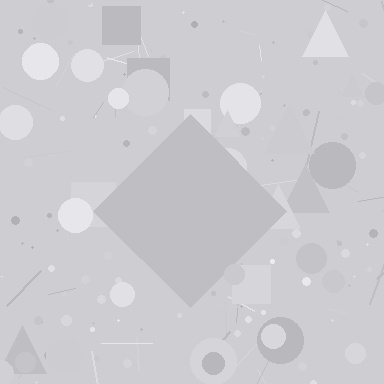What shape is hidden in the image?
A diamond is hidden in the image.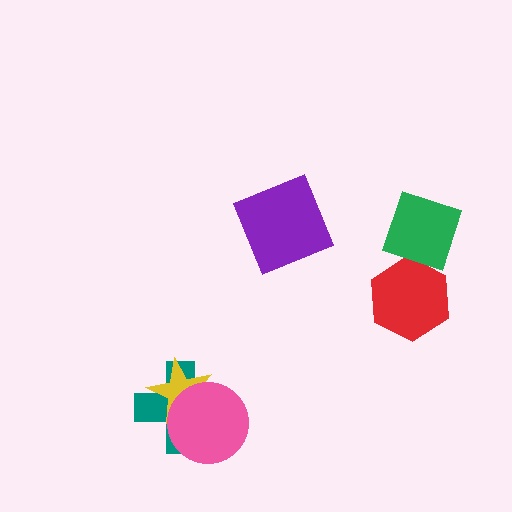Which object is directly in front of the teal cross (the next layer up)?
The yellow star is directly in front of the teal cross.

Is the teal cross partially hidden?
Yes, it is partially covered by another shape.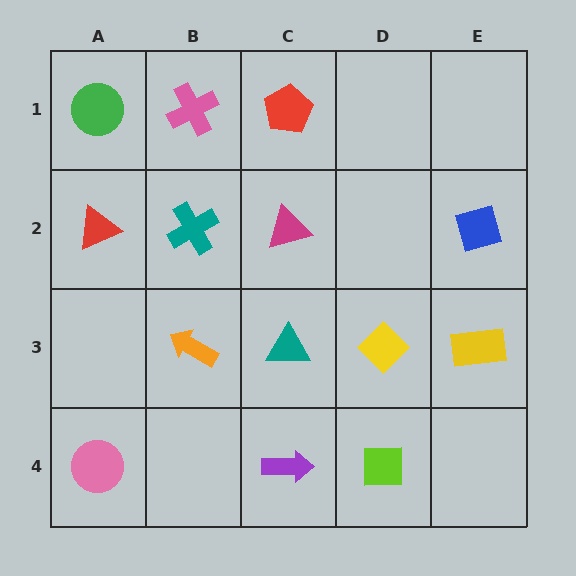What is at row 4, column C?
A purple arrow.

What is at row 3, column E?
A yellow rectangle.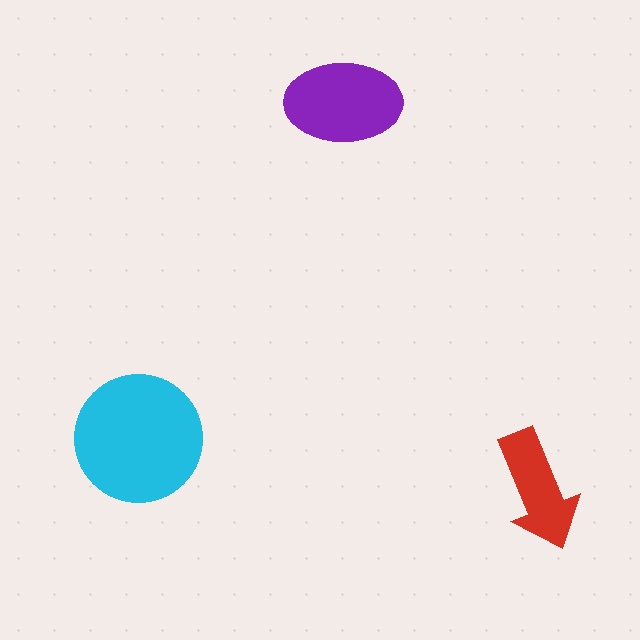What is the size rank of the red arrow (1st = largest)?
3rd.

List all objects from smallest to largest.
The red arrow, the purple ellipse, the cyan circle.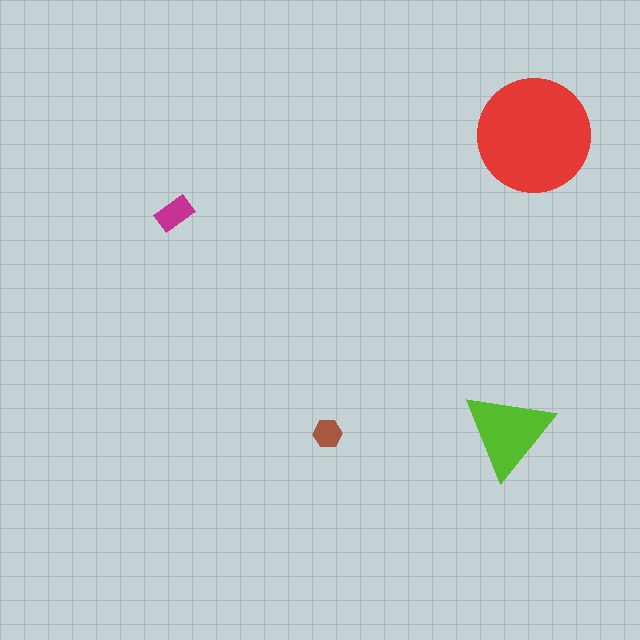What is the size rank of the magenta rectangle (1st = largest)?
3rd.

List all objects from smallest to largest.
The brown hexagon, the magenta rectangle, the lime triangle, the red circle.